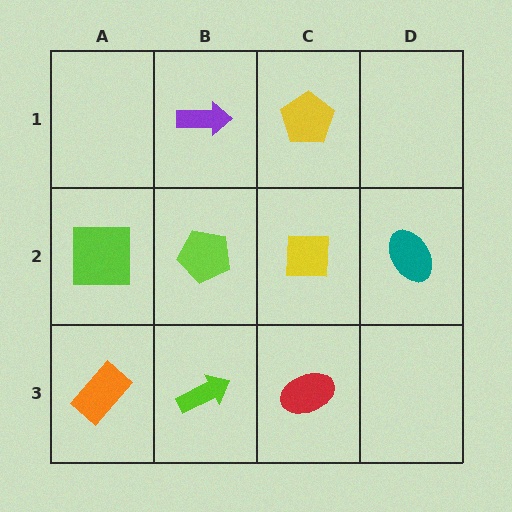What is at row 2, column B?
A lime pentagon.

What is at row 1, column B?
A purple arrow.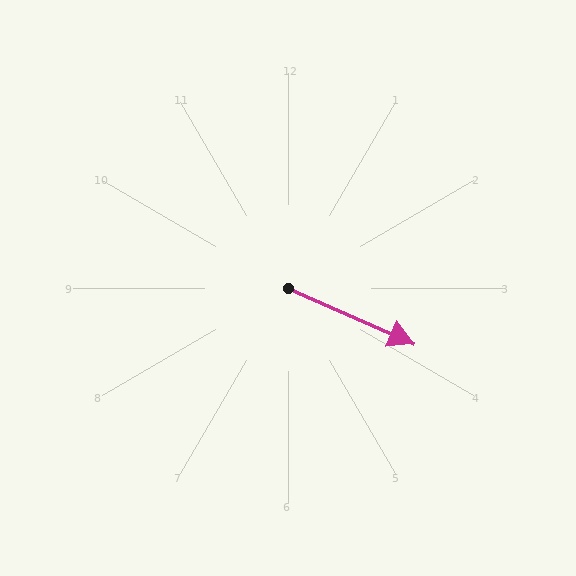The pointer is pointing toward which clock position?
Roughly 4 o'clock.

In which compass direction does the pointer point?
Southeast.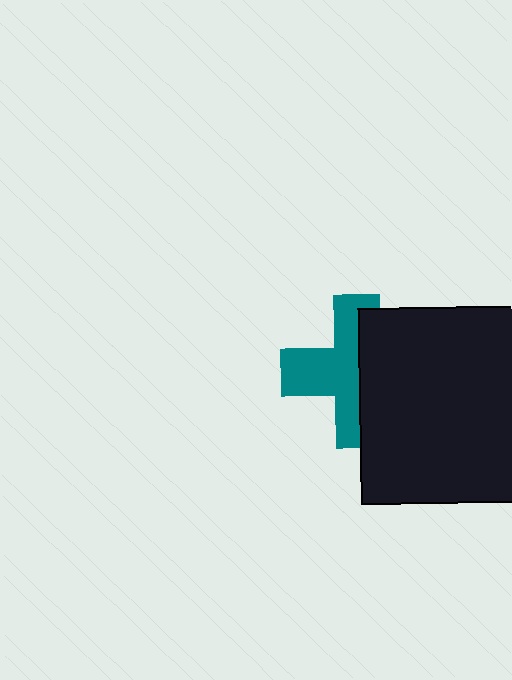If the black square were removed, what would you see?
You would see the complete teal cross.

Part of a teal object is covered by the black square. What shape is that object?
It is a cross.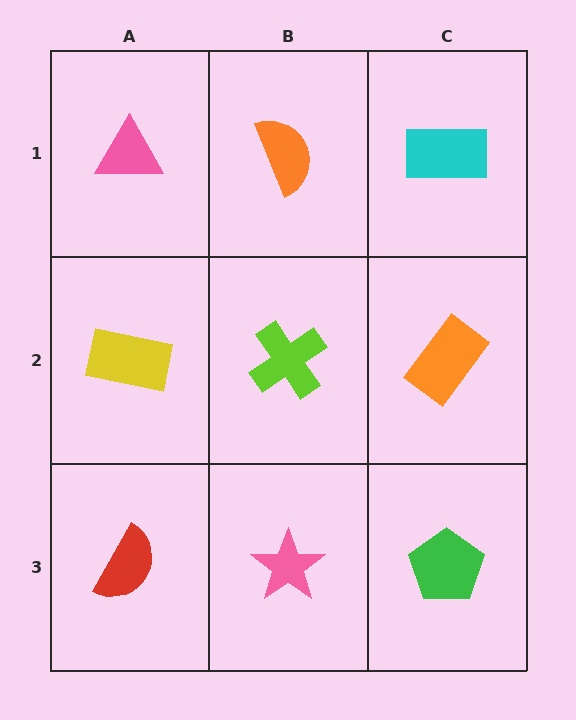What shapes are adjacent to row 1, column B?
A lime cross (row 2, column B), a pink triangle (row 1, column A), a cyan rectangle (row 1, column C).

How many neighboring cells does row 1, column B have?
3.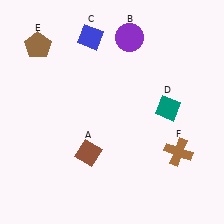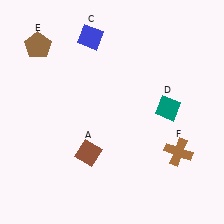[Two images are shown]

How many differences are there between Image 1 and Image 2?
There is 1 difference between the two images.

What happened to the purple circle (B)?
The purple circle (B) was removed in Image 2. It was in the top-right area of Image 1.